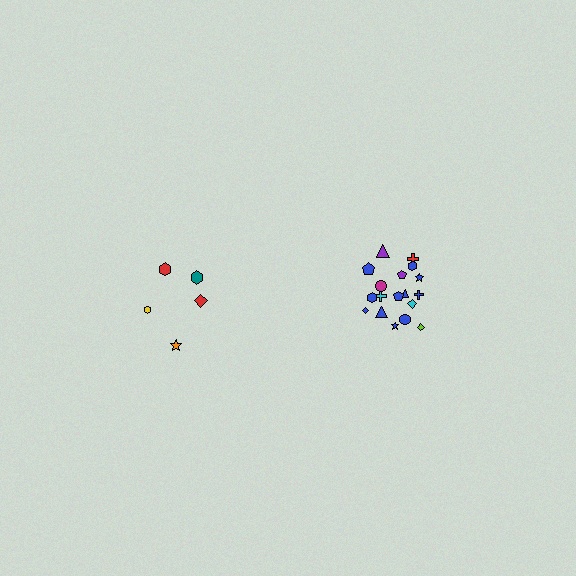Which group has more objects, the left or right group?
The right group.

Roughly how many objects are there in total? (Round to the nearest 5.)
Roughly 25 objects in total.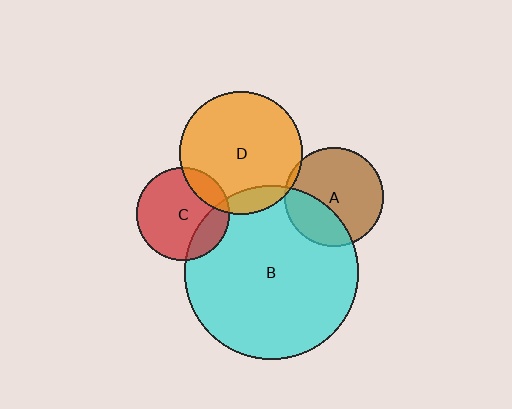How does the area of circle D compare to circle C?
Approximately 1.8 times.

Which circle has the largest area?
Circle B (cyan).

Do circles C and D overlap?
Yes.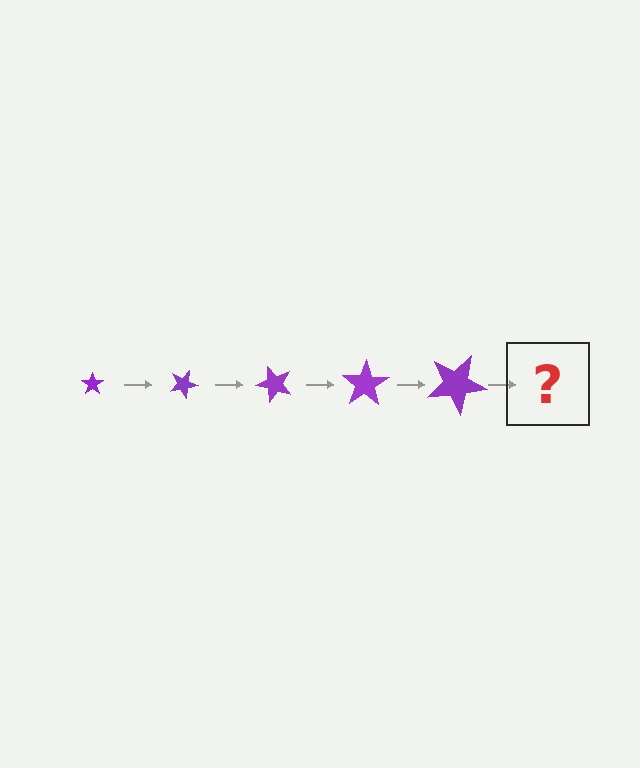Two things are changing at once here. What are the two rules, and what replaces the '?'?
The two rules are that the star grows larger each step and it rotates 25 degrees each step. The '?' should be a star, larger than the previous one and rotated 125 degrees from the start.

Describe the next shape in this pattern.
It should be a star, larger than the previous one and rotated 125 degrees from the start.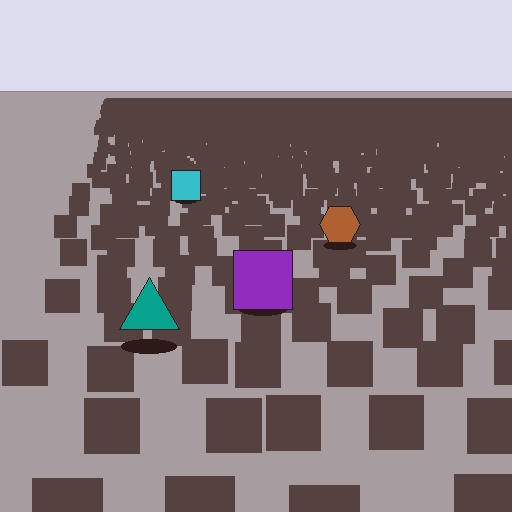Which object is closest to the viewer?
The teal triangle is closest. The texture marks near it are larger and more spread out.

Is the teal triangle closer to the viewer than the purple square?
Yes. The teal triangle is closer — you can tell from the texture gradient: the ground texture is coarser near it.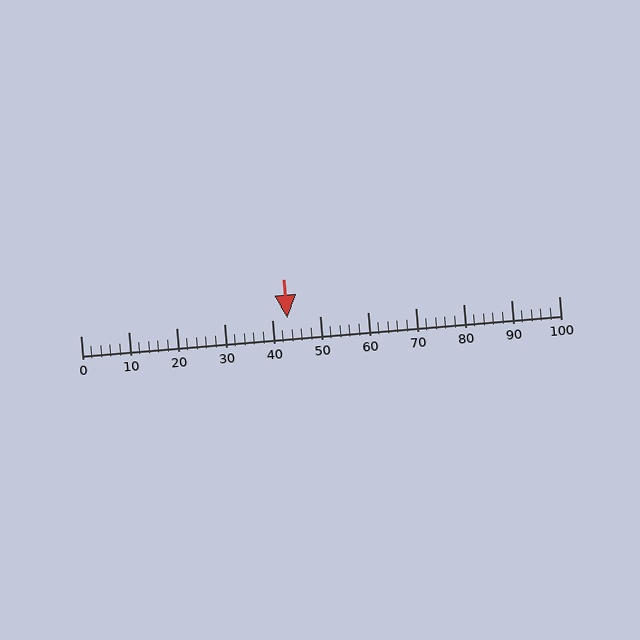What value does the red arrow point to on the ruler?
The red arrow points to approximately 43.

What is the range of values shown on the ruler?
The ruler shows values from 0 to 100.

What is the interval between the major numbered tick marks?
The major tick marks are spaced 10 units apart.